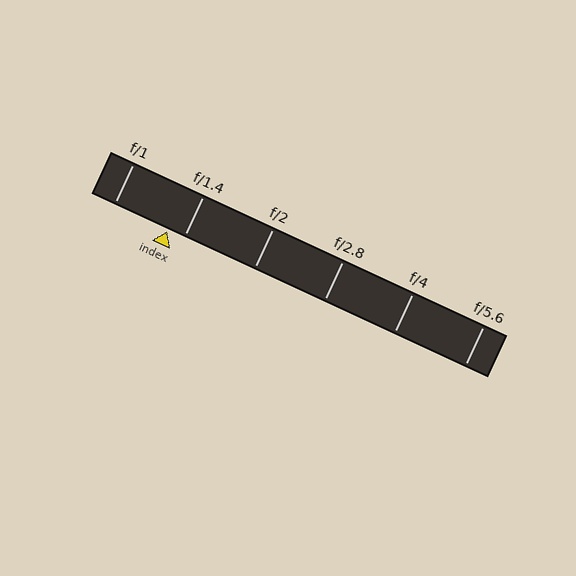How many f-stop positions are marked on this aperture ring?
There are 6 f-stop positions marked.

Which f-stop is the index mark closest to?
The index mark is closest to f/1.4.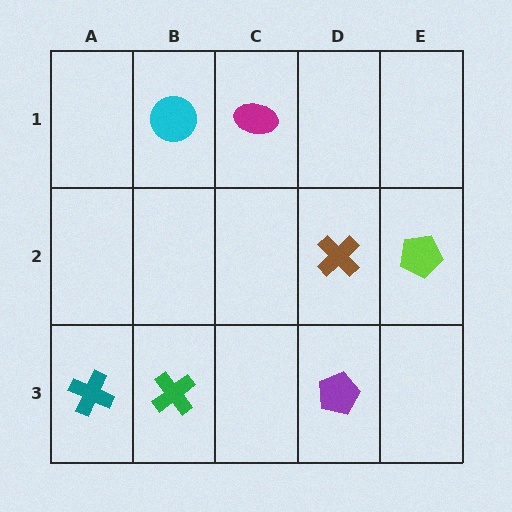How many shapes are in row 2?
2 shapes.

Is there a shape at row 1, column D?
No, that cell is empty.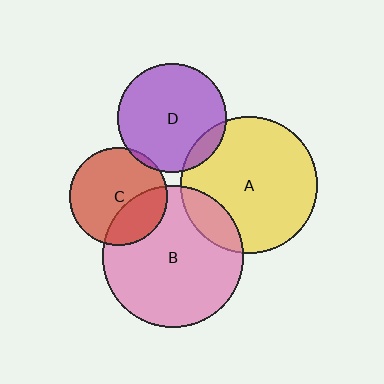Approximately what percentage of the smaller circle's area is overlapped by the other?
Approximately 5%.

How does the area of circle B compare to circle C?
Approximately 2.1 times.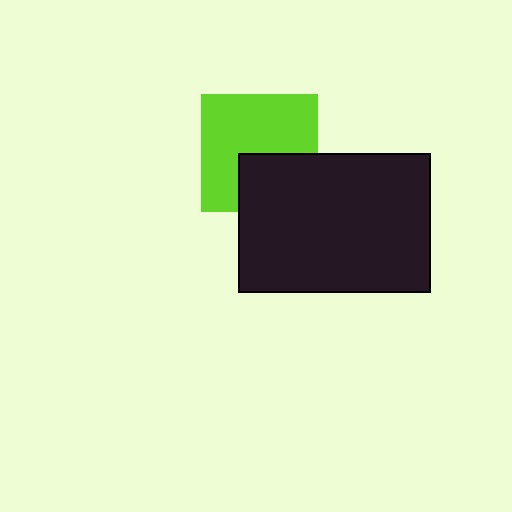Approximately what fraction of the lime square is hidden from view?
Roughly 34% of the lime square is hidden behind the black rectangle.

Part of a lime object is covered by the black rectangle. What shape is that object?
It is a square.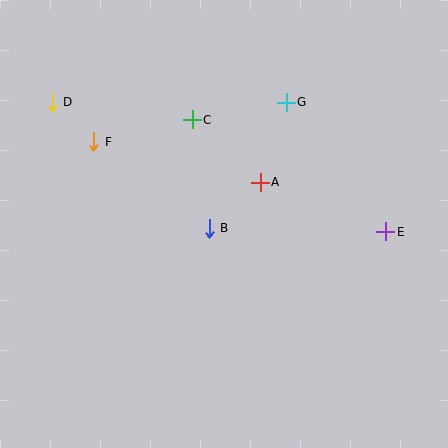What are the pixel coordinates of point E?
Point E is at (386, 232).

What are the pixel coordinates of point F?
Point F is at (94, 142).